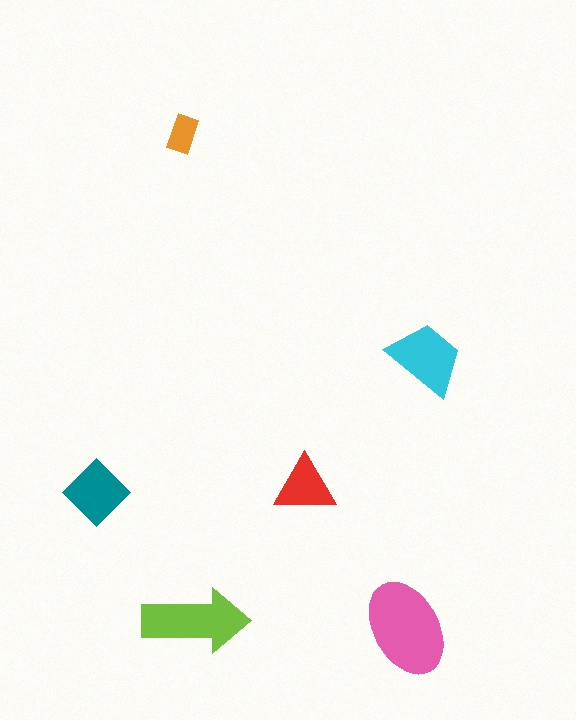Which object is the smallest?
The orange rectangle.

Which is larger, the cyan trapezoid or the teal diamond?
The cyan trapezoid.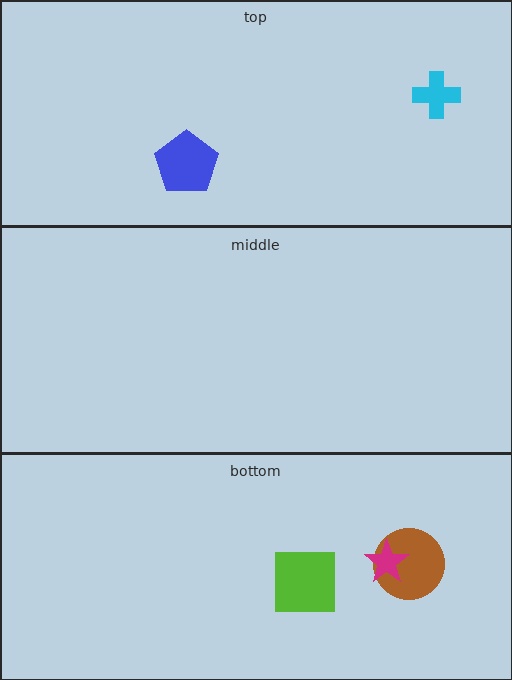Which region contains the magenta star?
The bottom region.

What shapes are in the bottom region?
The brown circle, the magenta star, the lime square.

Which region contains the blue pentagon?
The top region.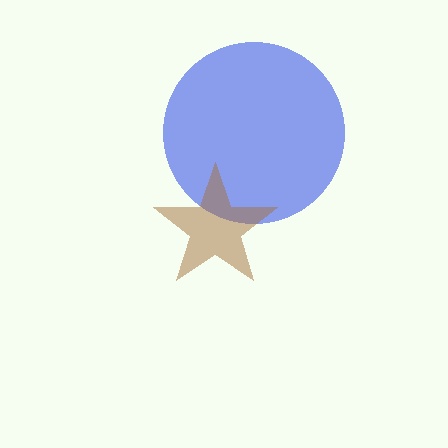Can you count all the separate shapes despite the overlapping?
Yes, there are 2 separate shapes.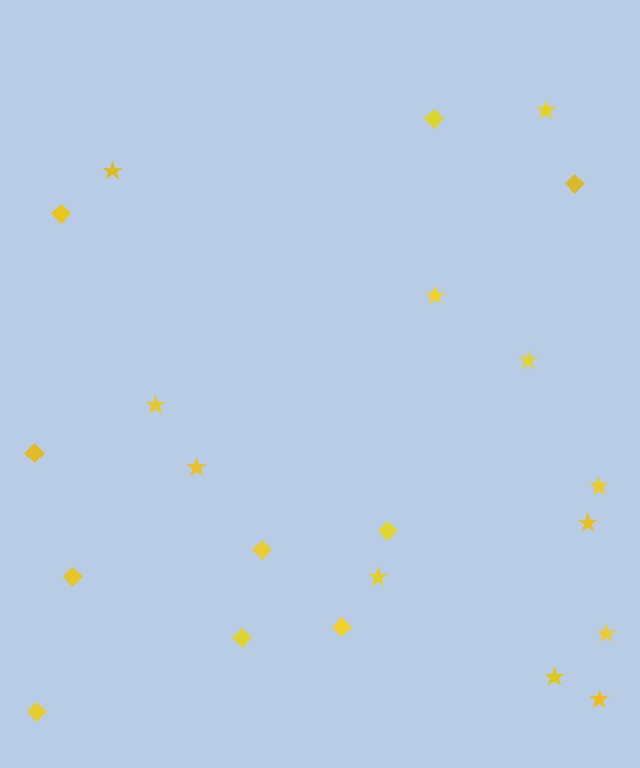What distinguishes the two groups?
There are 2 groups: one group of stars (12) and one group of diamonds (10).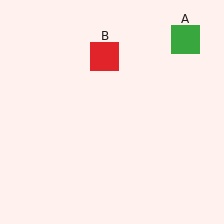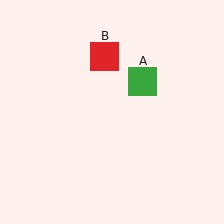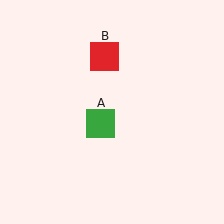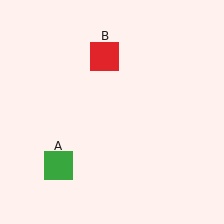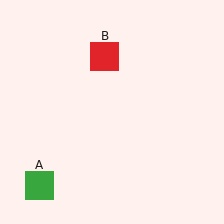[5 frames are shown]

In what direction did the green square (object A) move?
The green square (object A) moved down and to the left.